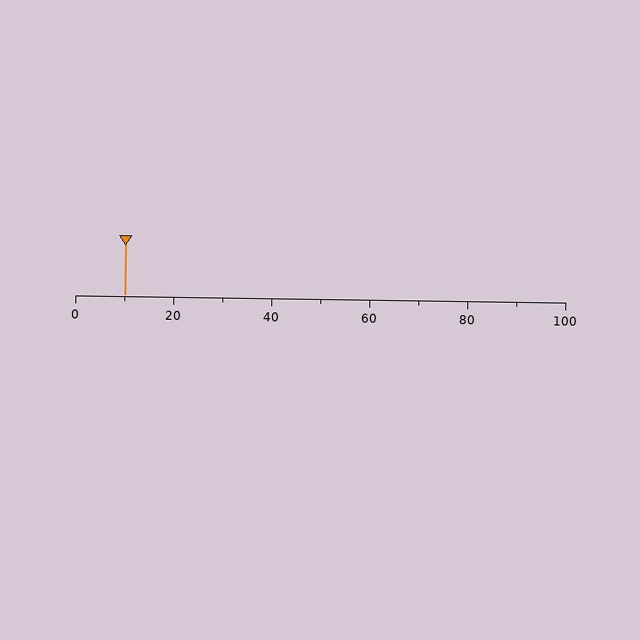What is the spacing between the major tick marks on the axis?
The major ticks are spaced 20 apart.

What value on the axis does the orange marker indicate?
The marker indicates approximately 10.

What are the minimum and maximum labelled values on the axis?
The axis runs from 0 to 100.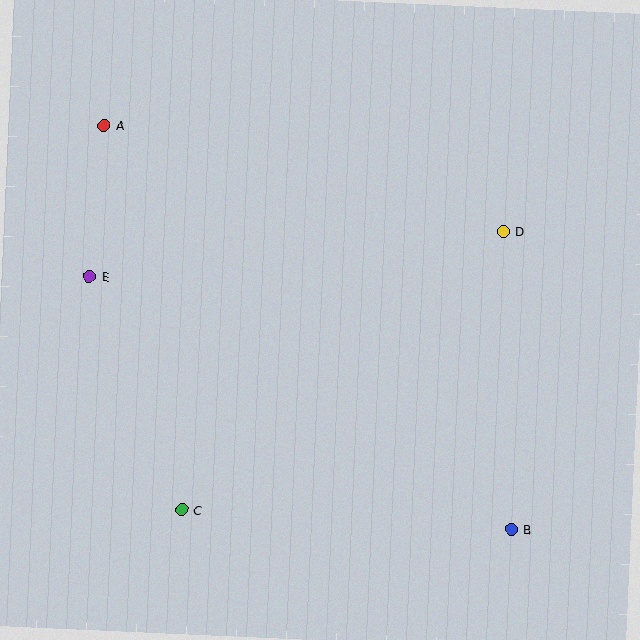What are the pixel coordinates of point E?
Point E is at (89, 277).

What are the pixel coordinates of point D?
Point D is at (503, 231).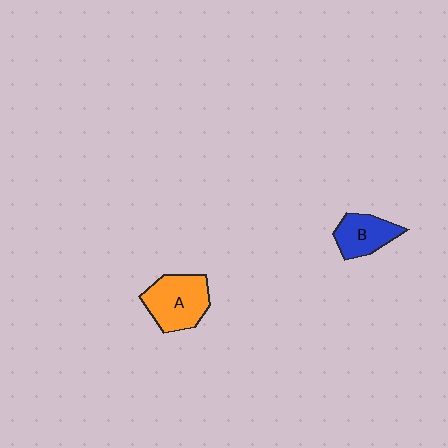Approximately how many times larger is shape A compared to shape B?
Approximately 1.4 times.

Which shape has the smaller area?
Shape B (blue).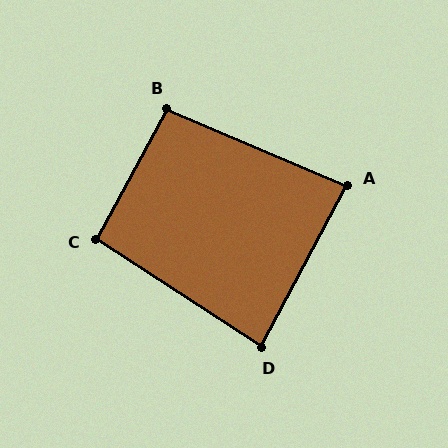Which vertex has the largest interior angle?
B, at approximately 95 degrees.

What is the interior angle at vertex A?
Approximately 85 degrees (approximately right).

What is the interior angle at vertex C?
Approximately 95 degrees (approximately right).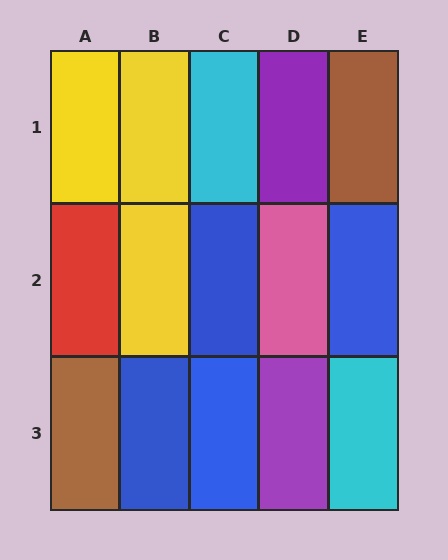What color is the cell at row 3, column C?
Blue.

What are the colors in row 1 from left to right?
Yellow, yellow, cyan, purple, brown.